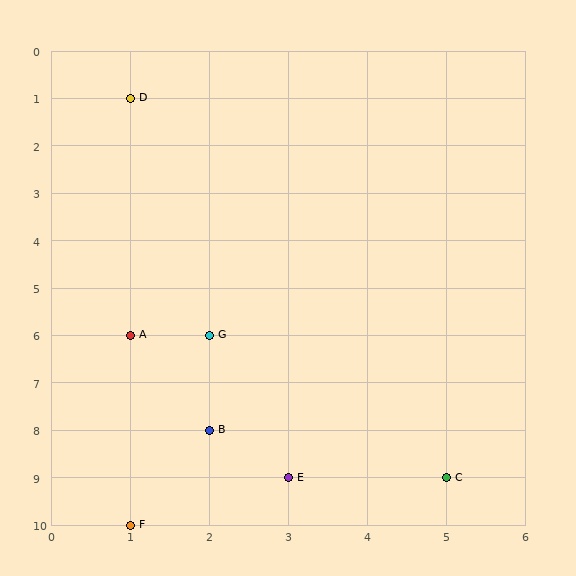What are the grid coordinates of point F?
Point F is at grid coordinates (1, 10).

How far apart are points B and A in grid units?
Points B and A are 1 column and 2 rows apart (about 2.2 grid units diagonally).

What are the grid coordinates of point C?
Point C is at grid coordinates (5, 9).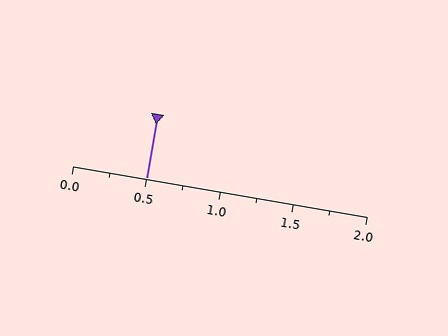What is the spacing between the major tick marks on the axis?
The major ticks are spaced 0.5 apart.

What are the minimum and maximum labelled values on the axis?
The axis runs from 0.0 to 2.0.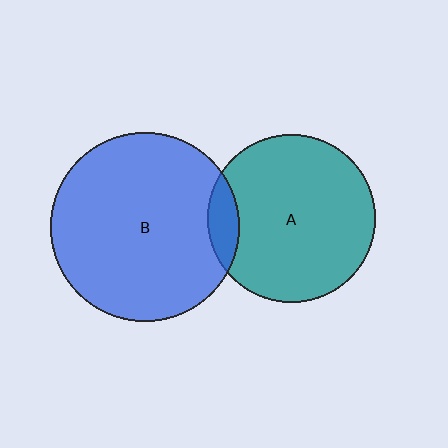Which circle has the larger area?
Circle B (blue).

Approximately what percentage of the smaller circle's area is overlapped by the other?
Approximately 10%.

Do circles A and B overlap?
Yes.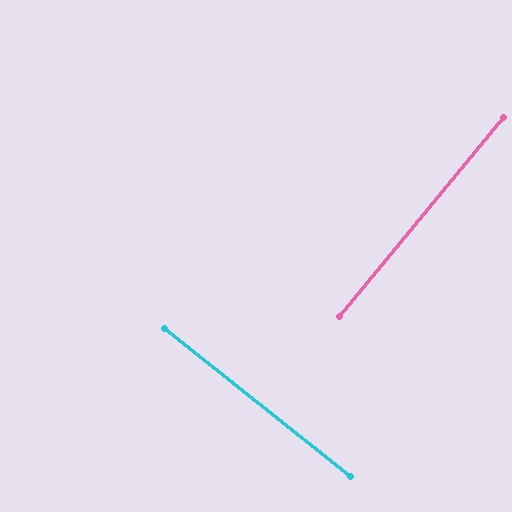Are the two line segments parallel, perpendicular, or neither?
Perpendicular — they meet at approximately 89°.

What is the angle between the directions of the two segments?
Approximately 89 degrees.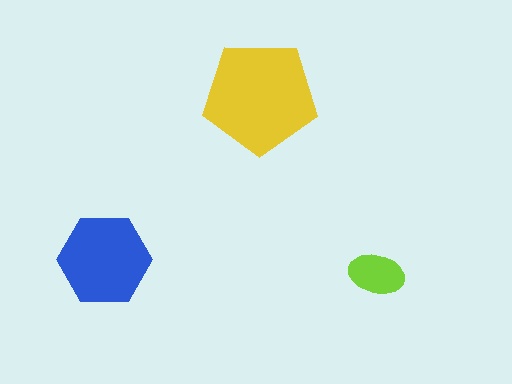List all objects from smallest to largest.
The lime ellipse, the blue hexagon, the yellow pentagon.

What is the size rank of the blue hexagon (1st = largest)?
2nd.